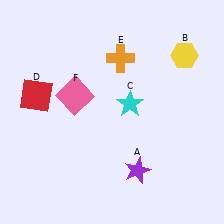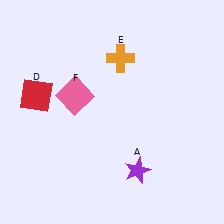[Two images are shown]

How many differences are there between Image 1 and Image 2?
There are 2 differences between the two images.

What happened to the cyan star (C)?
The cyan star (C) was removed in Image 2. It was in the top-right area of Image 1.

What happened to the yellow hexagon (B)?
The yellow hexagon (B) was removed in Image 2. It was in the top-right area of Image 1.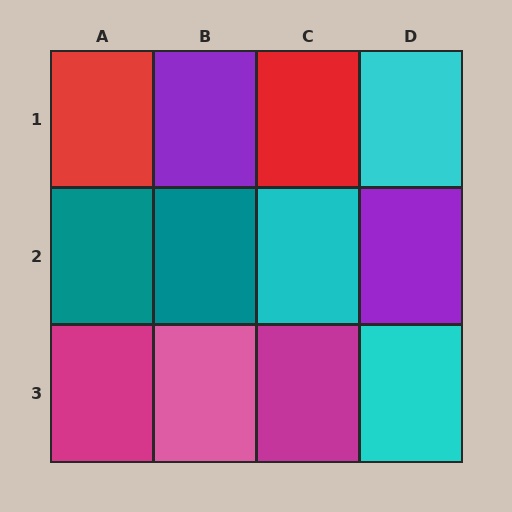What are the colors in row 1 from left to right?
Red, purple, red, cyan.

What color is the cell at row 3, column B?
Pink.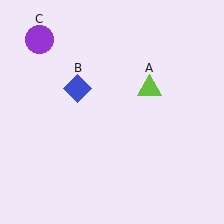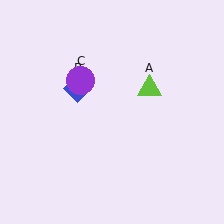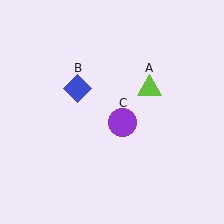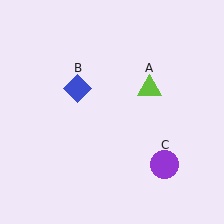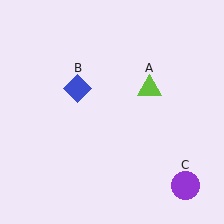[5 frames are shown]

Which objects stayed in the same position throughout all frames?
Lime triangle (object A) and blue diamond (object B) remained stationary.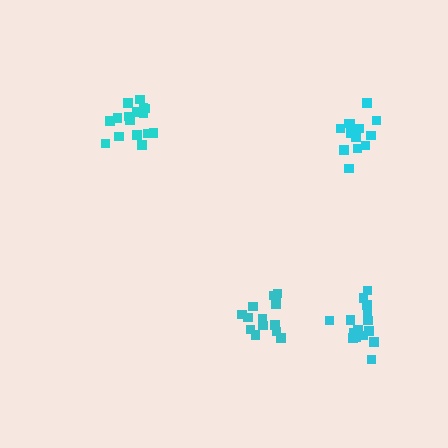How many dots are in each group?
Group 1: 16 dots, Group 2: 14 dots, Group 3: 16 dots, Group 4: 14 dots (60 total).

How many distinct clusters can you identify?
There are 4 distinct clusters.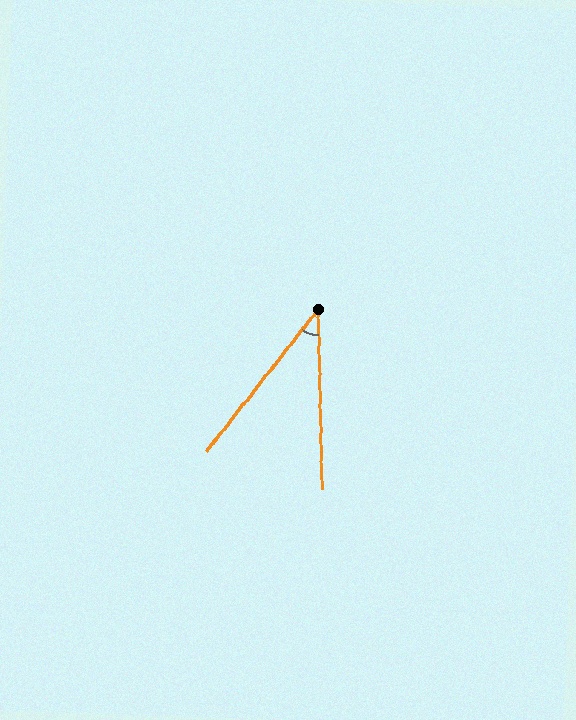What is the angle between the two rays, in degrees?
Approximately 39 degrees.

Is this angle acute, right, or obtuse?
It is acute.